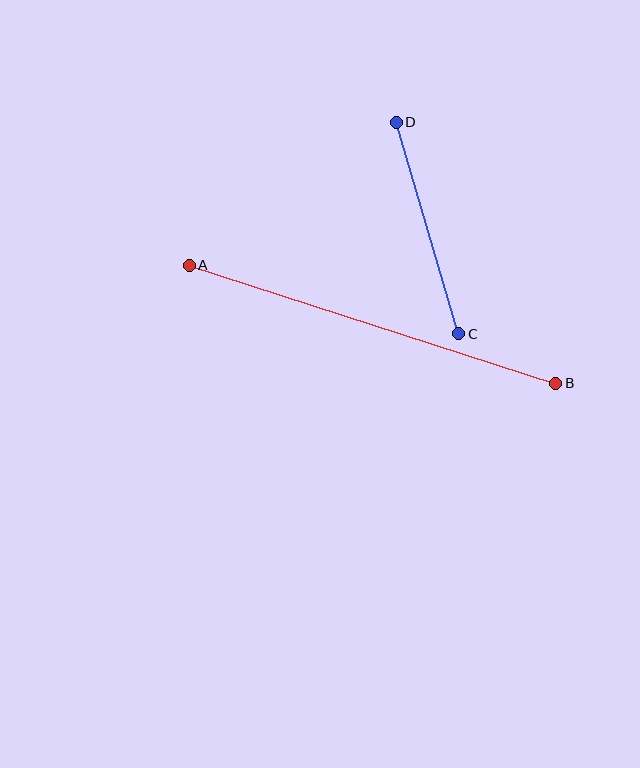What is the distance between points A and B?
The distance is approximately 385 pixels.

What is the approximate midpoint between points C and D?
The midpoint is at approximately (428, 228) pixels.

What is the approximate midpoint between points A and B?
The midpoint is at approximately (373, 324) pixels.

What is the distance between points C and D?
The distance is approximately 221 pixels.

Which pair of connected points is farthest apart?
Points A and B are farthest apart.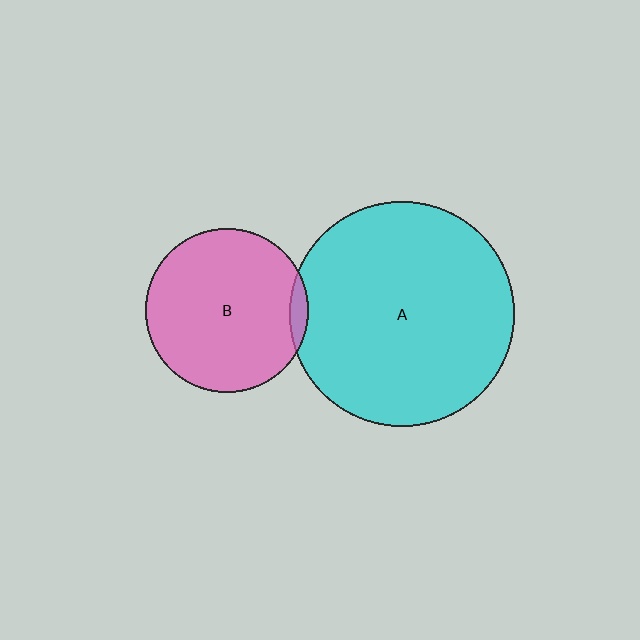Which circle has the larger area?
Circle A (cyan).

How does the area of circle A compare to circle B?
Approximately 1.9 times.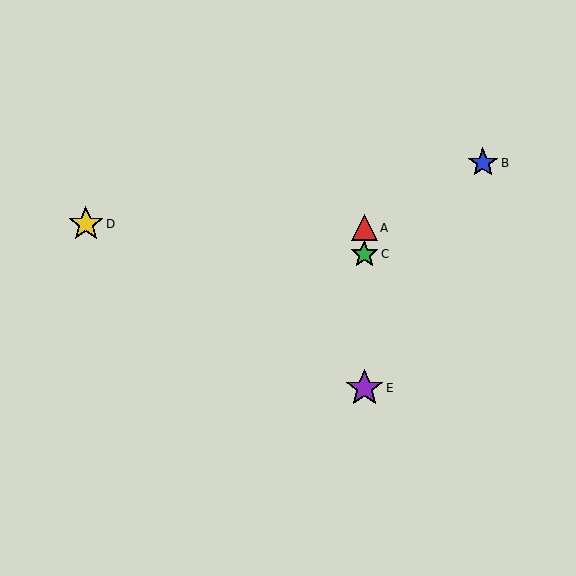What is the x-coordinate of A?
Object A is at x≈364.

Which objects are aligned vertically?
Objects A, C, E are aligned vertically.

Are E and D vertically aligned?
No, E is at x≈364 and D is at x≈86.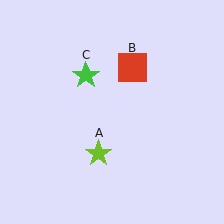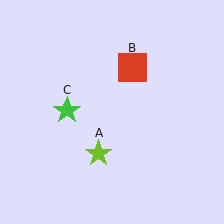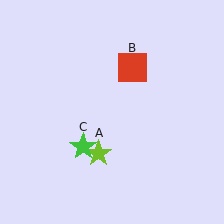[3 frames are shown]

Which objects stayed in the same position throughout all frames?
Lime star (object A) and red square (object B) remained stationary.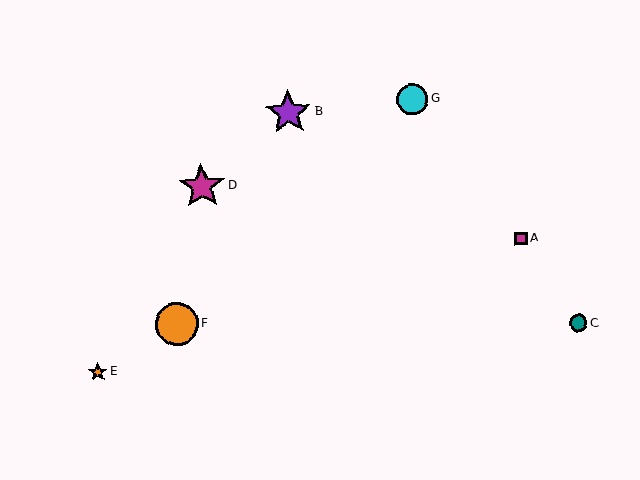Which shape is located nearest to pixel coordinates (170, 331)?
The orange circle (labeled F) at (177, 324) is nearest to that location.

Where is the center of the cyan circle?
The center of the cyan circle is at (412, 99).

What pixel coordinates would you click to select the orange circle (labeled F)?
Click at (177, 324) to select the orange circle F.